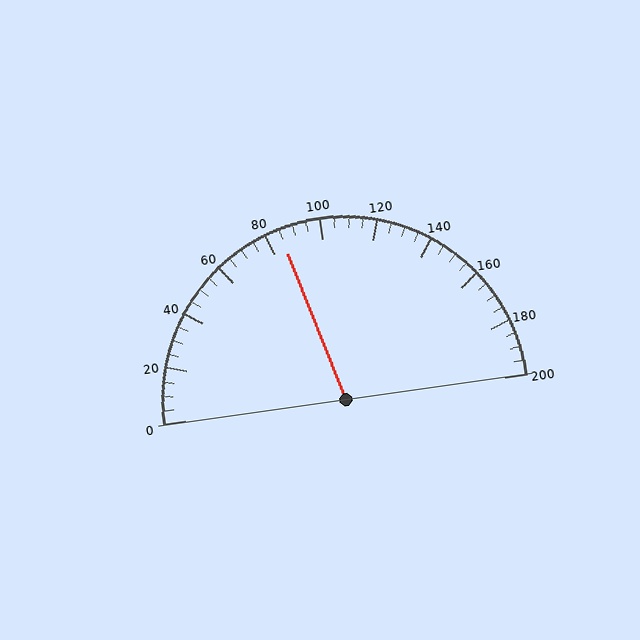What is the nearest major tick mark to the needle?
The nearest major tick mark is 80.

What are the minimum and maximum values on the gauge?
The gauge ranges from 0 to 200.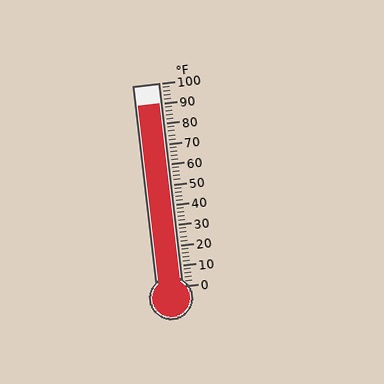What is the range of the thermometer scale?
The thermometer scale ranges from 0°F to 100°F.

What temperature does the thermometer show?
The thermometer shows approximately 90°F.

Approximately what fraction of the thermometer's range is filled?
The thermometer is filled to approximately 90% of its range.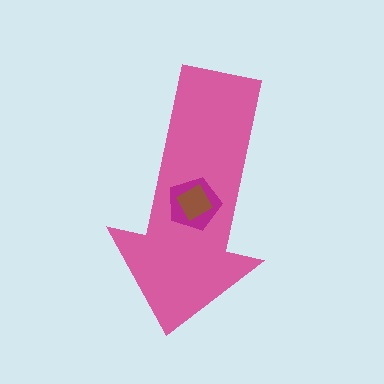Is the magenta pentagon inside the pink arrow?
Yes.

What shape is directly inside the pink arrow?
The magenta pentagon.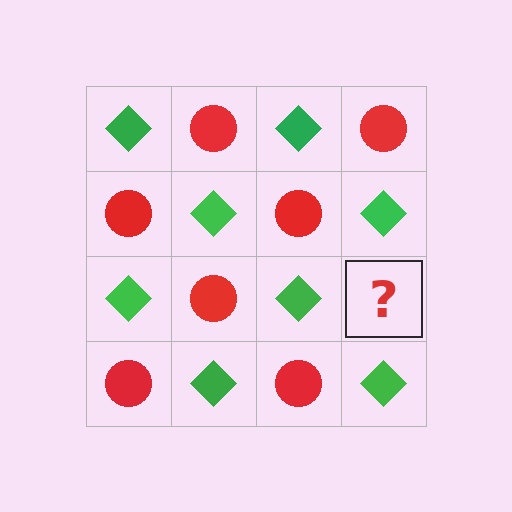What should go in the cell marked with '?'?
The missing cell should contain a red circle.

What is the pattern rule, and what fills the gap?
The rule is that it alternates green diamond and red circle in a checkerboard pattern. The gap should be filled with a red circle.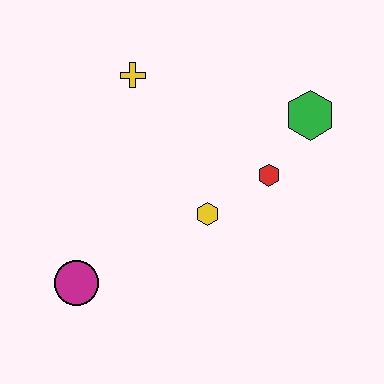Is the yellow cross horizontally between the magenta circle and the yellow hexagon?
Yes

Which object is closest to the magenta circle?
The yellow hexagon is closest to the magenta circle.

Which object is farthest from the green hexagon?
The magenta circle is farthest from the green hexagon.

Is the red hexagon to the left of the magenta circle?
No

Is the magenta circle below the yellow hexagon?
Yes